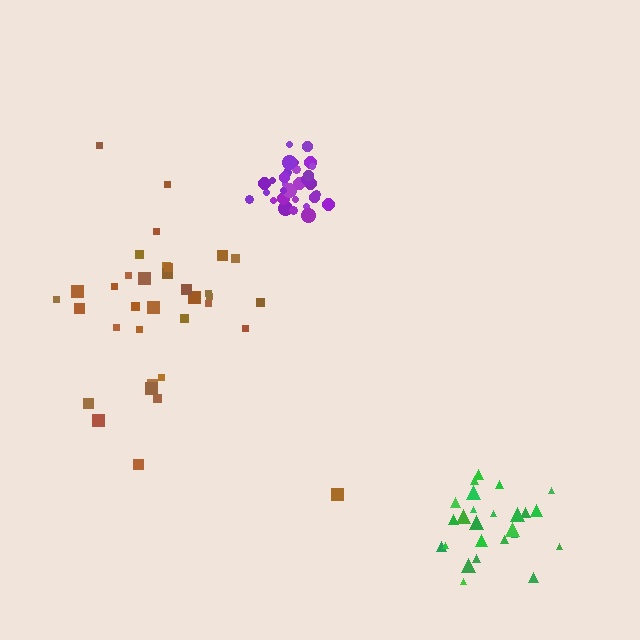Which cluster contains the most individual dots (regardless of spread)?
Brown (35).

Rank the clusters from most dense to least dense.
purple, green, brown.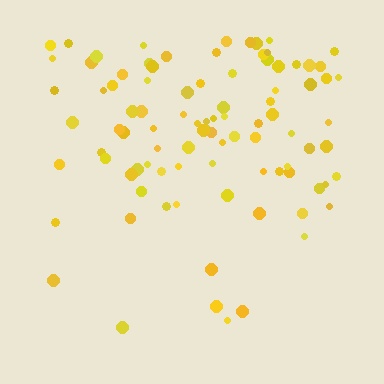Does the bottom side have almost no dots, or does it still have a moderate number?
Still a moderate number, just noticeably fewer than the top.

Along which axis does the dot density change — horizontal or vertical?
Vertical.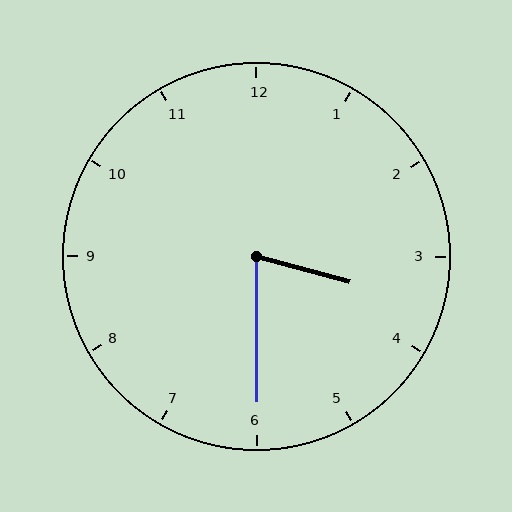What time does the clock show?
3:30.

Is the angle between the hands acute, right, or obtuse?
It is acute.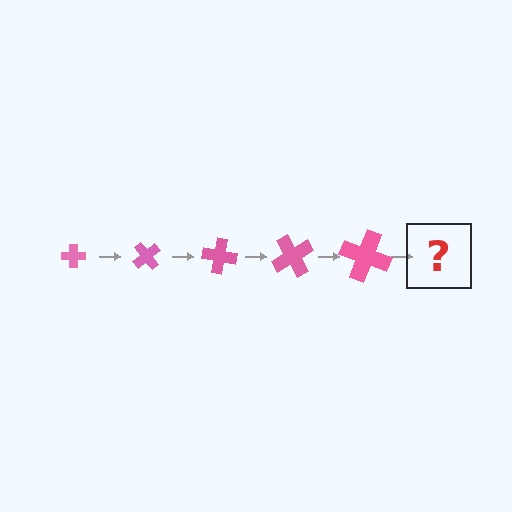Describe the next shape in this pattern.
It should be a cross, larger than the previous one and rotated 250 degrees from the start.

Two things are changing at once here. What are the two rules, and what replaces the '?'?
The two rules are that the cross grows larger each step and it rotates 50 degrees each step. The '?' should be a cross, larger than the previous one and rotated 250 degrees from the start.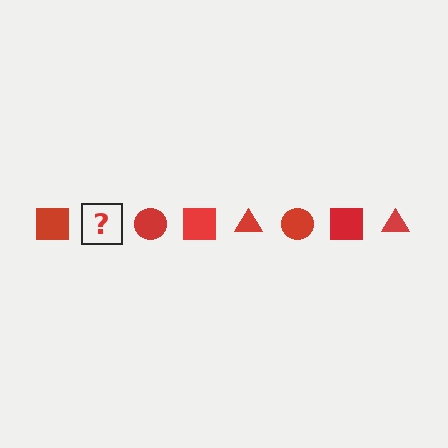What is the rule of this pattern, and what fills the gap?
The rule is that the pattern cycles through square, triangle, circle shapes in red. The gap should be filled with a red triangle.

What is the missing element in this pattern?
The missing element is a red triangle.